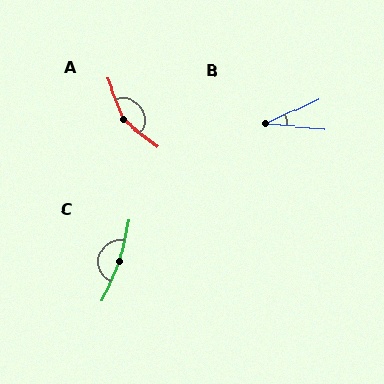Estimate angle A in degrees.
Approximately 147 degrees.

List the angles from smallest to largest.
B (30°), A (147°), C (169°).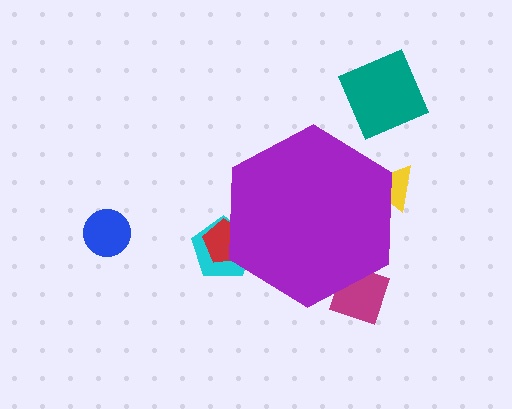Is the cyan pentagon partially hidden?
Yes, the cyan pentagon is partially hidden behind the purple hexagon.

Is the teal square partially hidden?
No, the teal square is fully visible.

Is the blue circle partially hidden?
No, the blue circle is fully visible.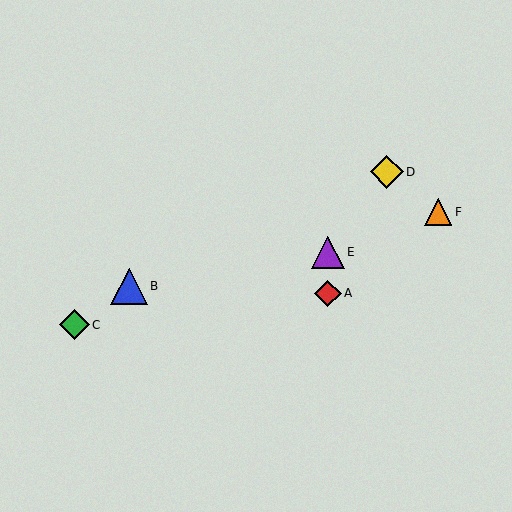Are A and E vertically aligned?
Yes, both are at x≈328.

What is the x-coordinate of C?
Object C is at x≈74.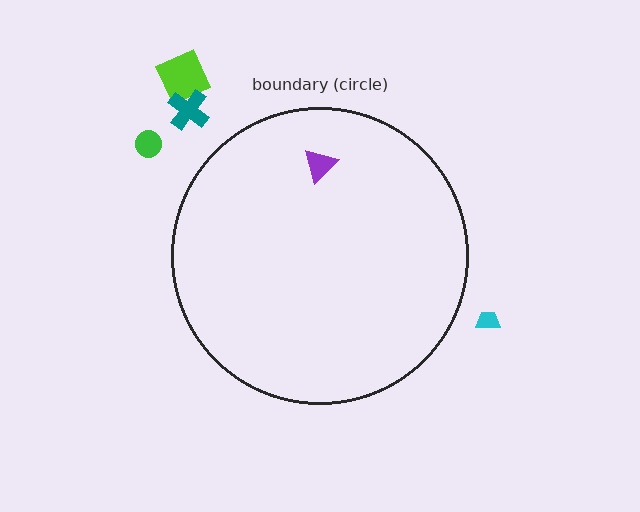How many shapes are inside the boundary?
1 inside, 4 outside.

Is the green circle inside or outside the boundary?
Outside.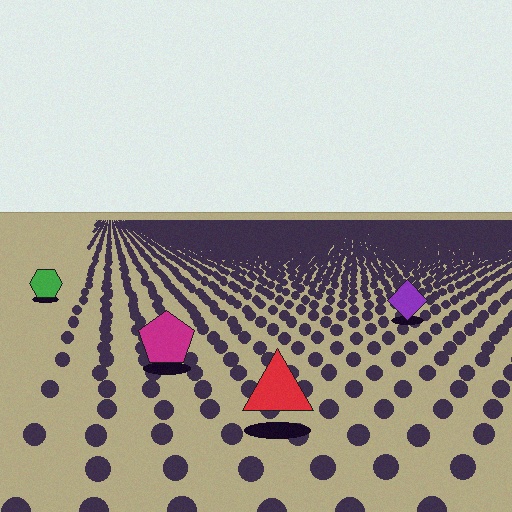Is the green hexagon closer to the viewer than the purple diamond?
No. The purple diamond is closer — you can tell from the texture gradient: the ground texture is coarser near it.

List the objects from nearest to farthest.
From nearest to farthest: the red triangle, the magenta pentagon, the purple diamond, the green hexagon.